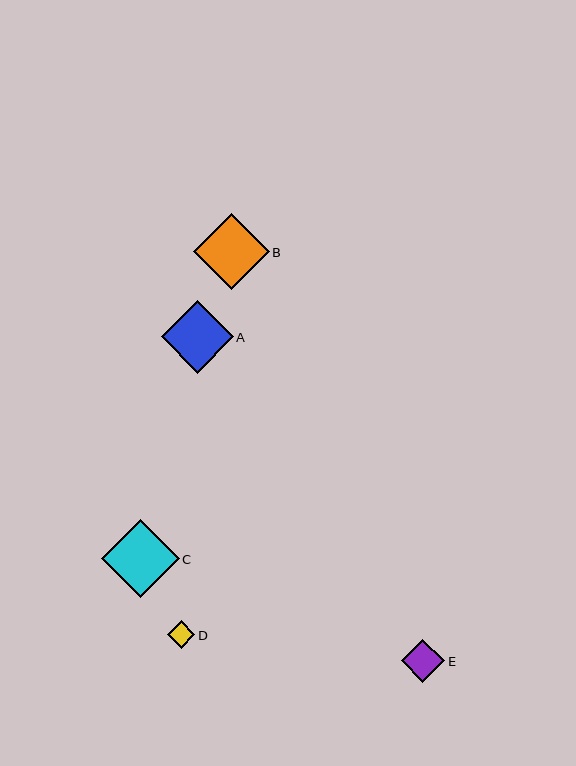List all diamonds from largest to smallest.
From largest to smallest: C, B, A, E, D.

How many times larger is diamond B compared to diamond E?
Diamond B is approximately 1.8 times the size of diamond E.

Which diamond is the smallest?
Diamond D is the smallest with a size of approximately 28 pixels.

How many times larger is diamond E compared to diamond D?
Diamond E is approximately 1.6 times the size of diamond D.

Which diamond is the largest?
Diamond C is the largest with a size of approximately 78 pixels.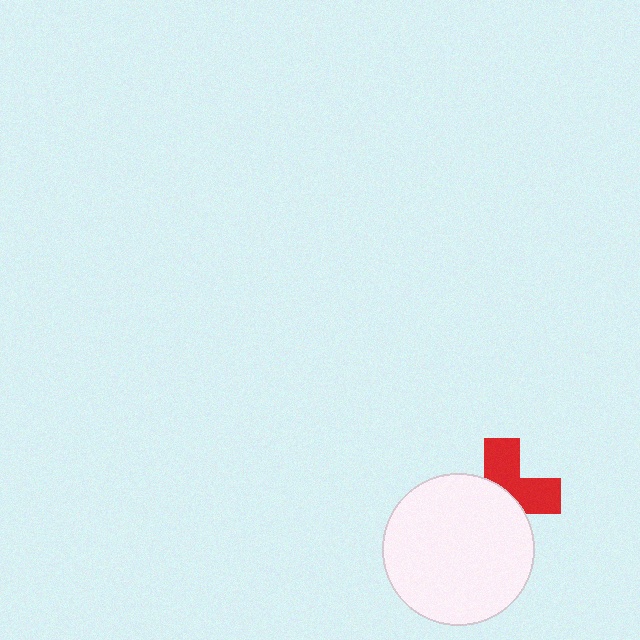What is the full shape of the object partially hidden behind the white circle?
The partially hidden object is a red cross.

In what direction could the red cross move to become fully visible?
The red cross could move toward the upper-right. That would shift it out from behind the white circle entirely.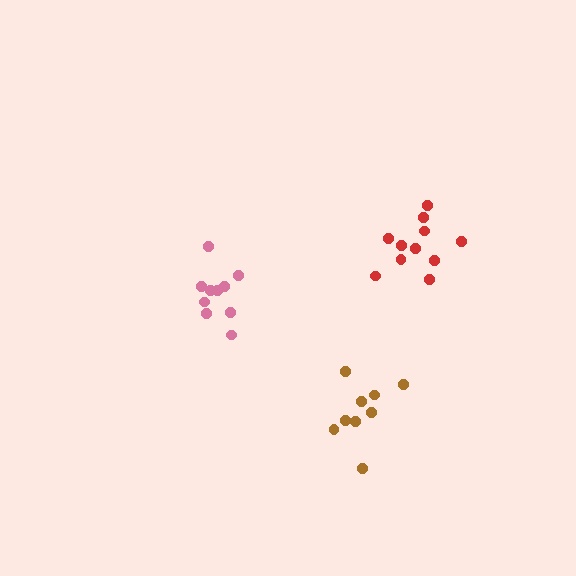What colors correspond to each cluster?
The clusters are colored: pink, brown, red.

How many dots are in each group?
Group 1: 10 dots, Group 2: 9 dots, Group 3: 11 dots (30 total).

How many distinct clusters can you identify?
There are 3 distinct clusters.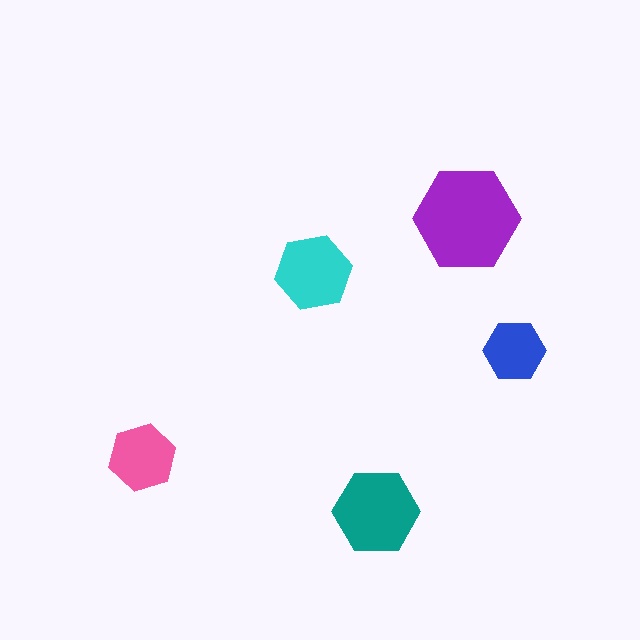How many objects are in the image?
There are 5 objects in the image.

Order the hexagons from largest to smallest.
the purple one, the teal one, the cyan one, the pink one, the blue one.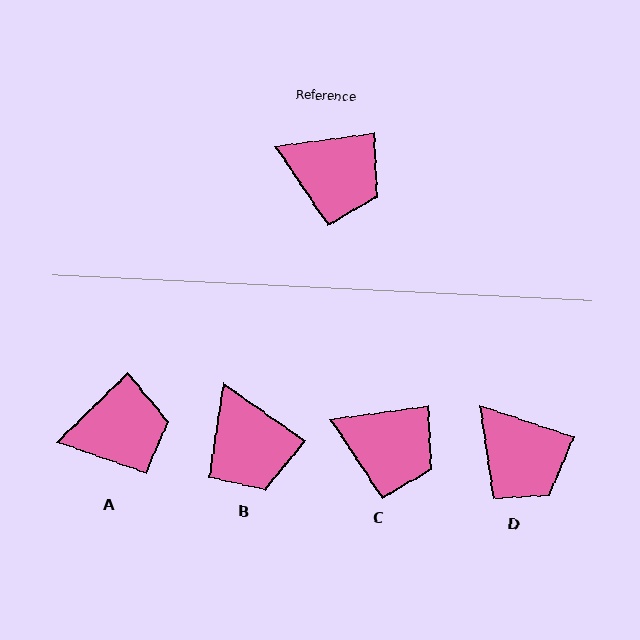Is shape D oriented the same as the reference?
No, it is off by about 26 degrees.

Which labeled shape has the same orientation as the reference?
C.